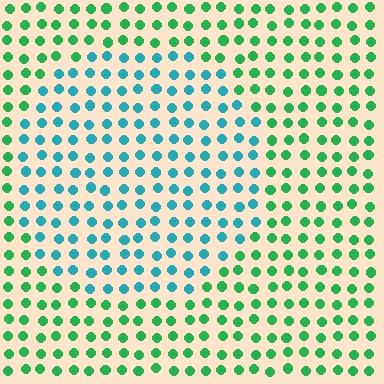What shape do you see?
I see a circle.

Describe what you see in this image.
The image is filled with small green elements in a uniform arrangement. A circle-shaped region is visible where the elements are tinted to a slightly different hue, forming a subtle color boundary.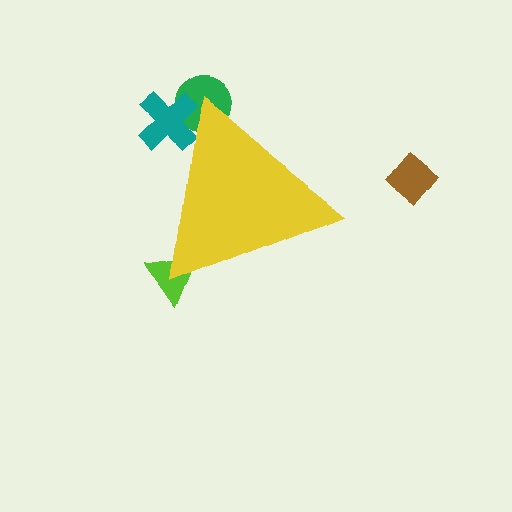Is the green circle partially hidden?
Yes, the green circle is partially hidden behind the yellow triangle.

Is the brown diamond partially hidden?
No, the brown diamond is fully visible.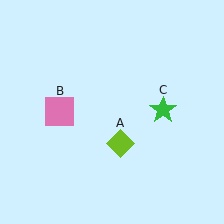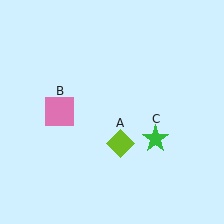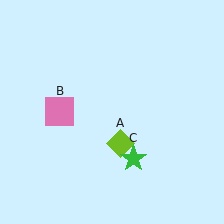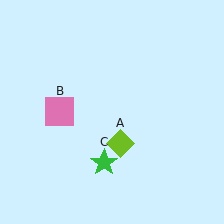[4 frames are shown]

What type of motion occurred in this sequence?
The green star (object C) rotated clockwise around the center of the scene.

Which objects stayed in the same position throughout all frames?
Lime diamond (object A) and pink square (object B) remained stationary.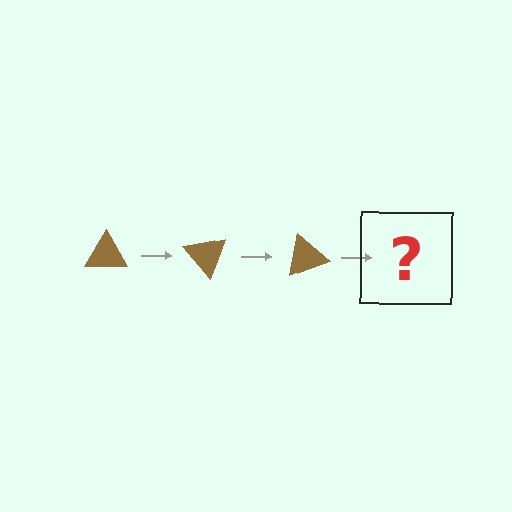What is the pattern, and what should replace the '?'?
The pattern is that the triangle rotates 50 degrees each step. The '?' should be a brown triangle rotated 150 degrees.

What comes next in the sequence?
The next element should be a brown triangle rotated 150 degrees.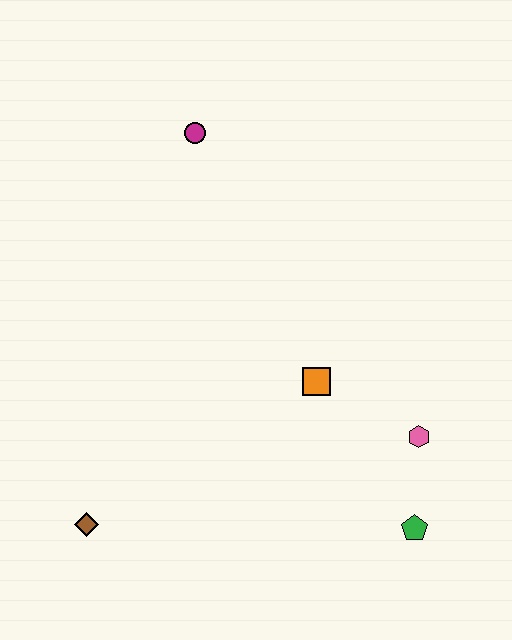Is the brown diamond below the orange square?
Yes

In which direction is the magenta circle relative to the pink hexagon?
The magenta circle is above the pink hexagon.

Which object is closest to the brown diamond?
The orange square is closest to the brown diamond.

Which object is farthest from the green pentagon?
The magenta circle is farthest from the green pentagon.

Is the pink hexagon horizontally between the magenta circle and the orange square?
No